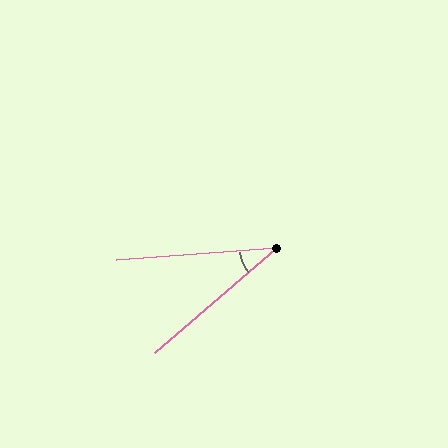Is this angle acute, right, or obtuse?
It is acute.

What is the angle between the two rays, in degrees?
Approximately 36 degrees.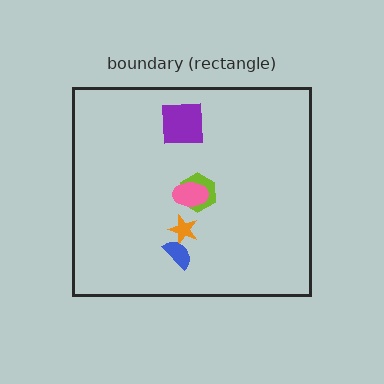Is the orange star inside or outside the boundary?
Inside.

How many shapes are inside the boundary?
5 inside, 0 outside.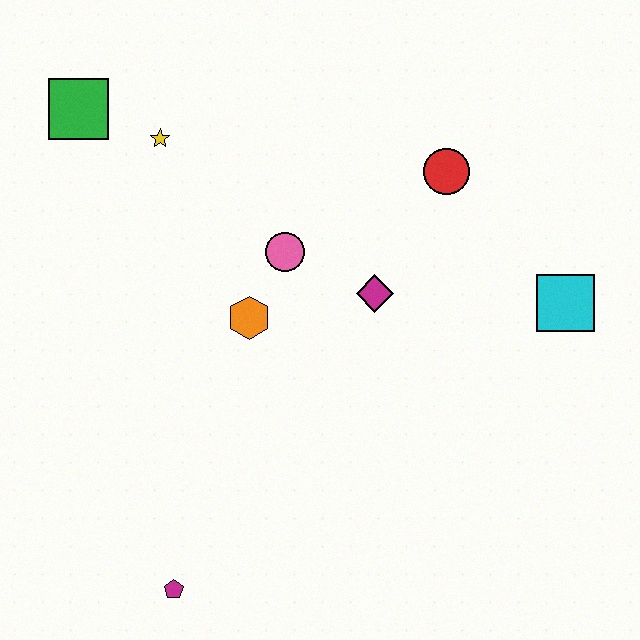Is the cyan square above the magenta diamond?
No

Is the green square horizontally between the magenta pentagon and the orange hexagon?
No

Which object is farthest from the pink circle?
The magenta pentagon is farthest from the pink circle.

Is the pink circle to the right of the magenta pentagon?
Yes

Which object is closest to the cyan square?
The red circle is closest to the cyan square.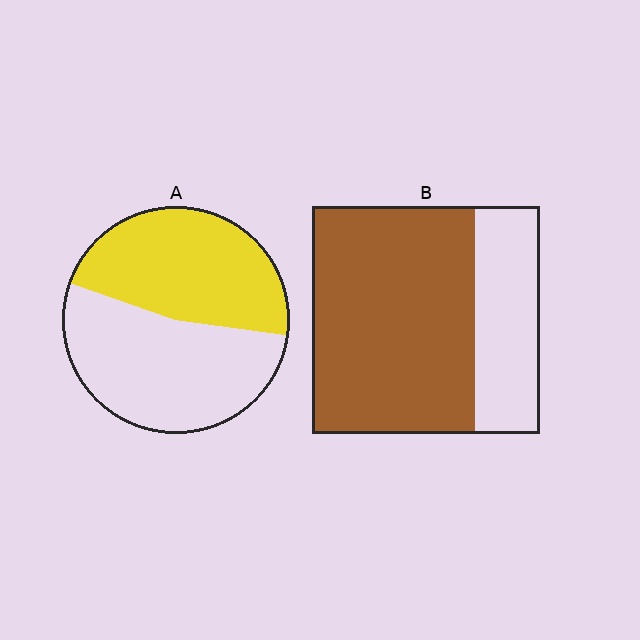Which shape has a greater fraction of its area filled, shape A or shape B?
Shape B.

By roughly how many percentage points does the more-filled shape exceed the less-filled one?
By roughly 25 percentage points (B over A).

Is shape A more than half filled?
Roughly half.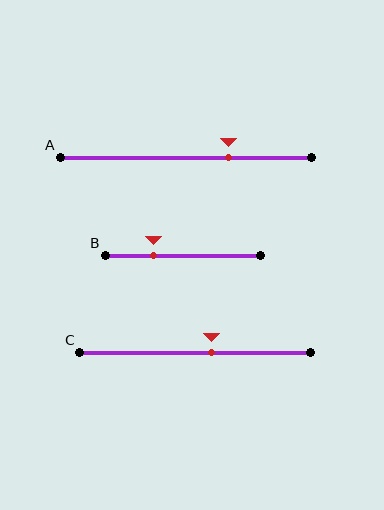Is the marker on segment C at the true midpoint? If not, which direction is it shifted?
No, the marker on segment C is shifted to the right by about 7% of the segment length.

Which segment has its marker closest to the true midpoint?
Segment C has its marker closest to the true midpoint.